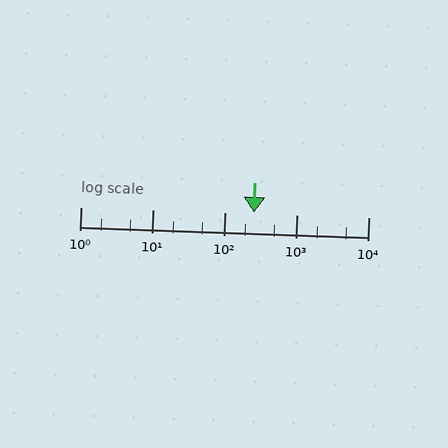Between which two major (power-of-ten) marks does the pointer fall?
The pointer is between 100 and 1000.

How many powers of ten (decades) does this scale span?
The scale spans 4 decades, from 1 to 10000.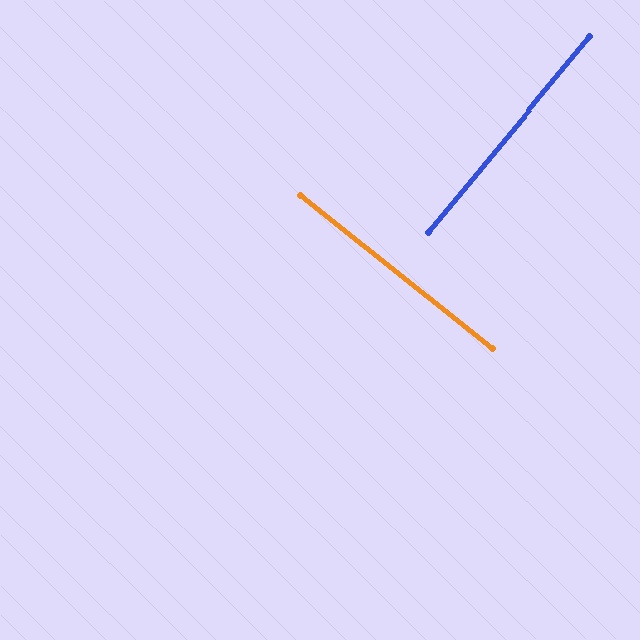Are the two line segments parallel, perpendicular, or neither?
Perpendicular — they meet at approximately 89°.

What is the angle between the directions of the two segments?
Approximately 89 degrees.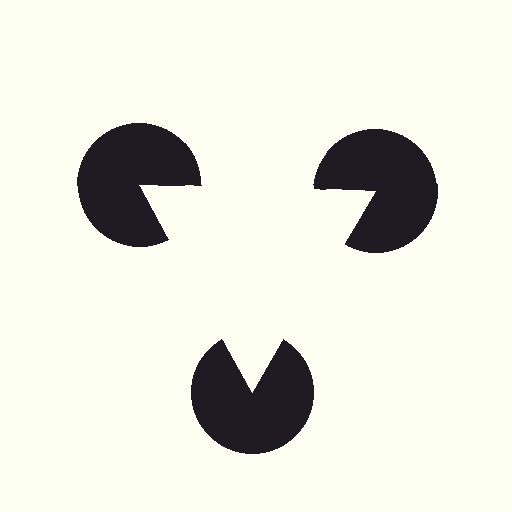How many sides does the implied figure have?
3 sides.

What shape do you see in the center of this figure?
An illusory triangle — its edges are inferred from the aligned wedge cuts in the pac-man discs, not physically drawn.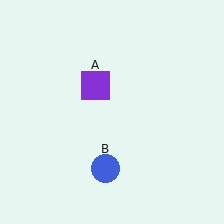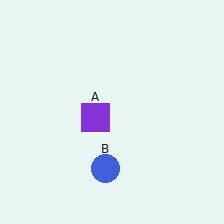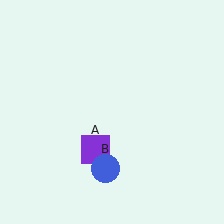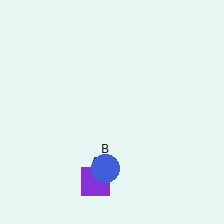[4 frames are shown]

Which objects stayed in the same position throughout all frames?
Blue circle (object B) remained stationary.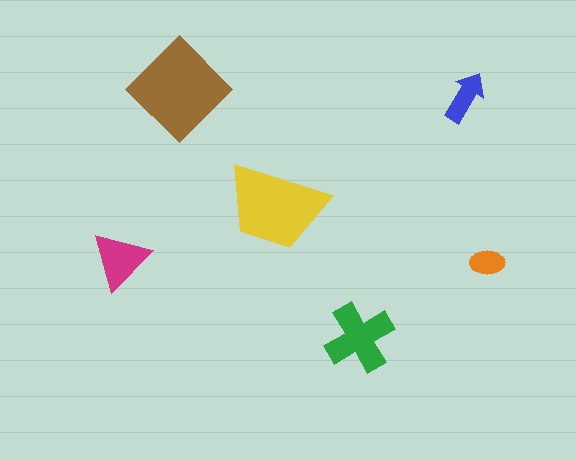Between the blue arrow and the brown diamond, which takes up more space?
The brown diamond.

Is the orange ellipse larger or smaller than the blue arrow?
Smaller.